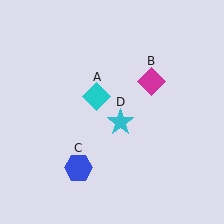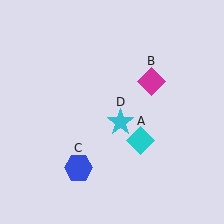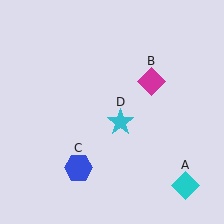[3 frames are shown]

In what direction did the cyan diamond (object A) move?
The cyan diamond (object A) moved down and to the right.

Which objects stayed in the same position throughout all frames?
Magenta diamond (object B) and blue hexagon (object C) and cyan star (object D) remained stationary.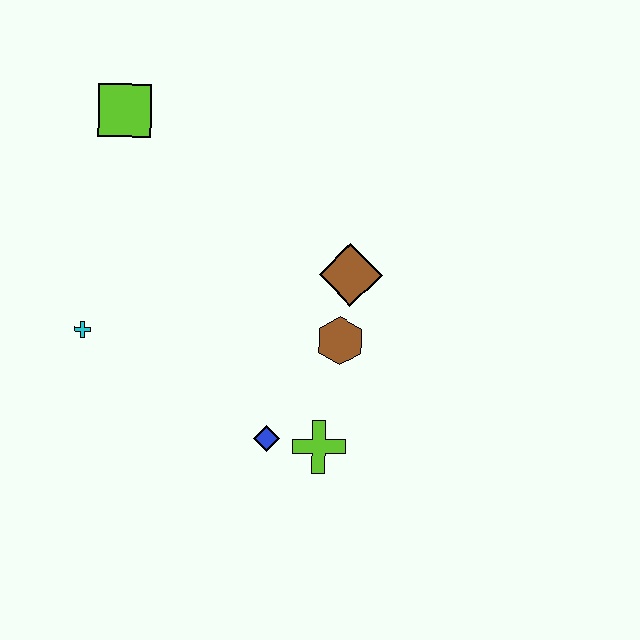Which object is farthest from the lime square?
The lime cross is farthest from the lime square.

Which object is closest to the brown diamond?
The brown hexagon is closest to the brown diamond.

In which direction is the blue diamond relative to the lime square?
The blue diamond is below the lime square.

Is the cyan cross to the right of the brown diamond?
No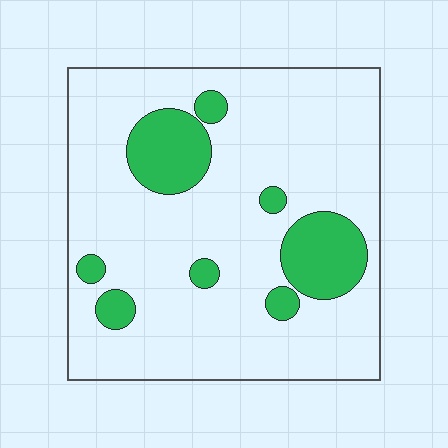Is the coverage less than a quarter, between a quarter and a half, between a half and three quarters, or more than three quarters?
Less than a quarter.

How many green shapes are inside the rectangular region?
8.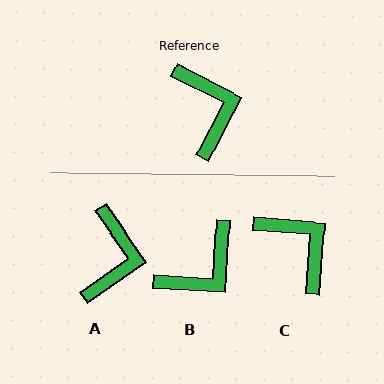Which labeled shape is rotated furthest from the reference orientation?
B, about 66 degrees away.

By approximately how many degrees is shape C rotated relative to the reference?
Approximately 22 degrees counter-clockwise.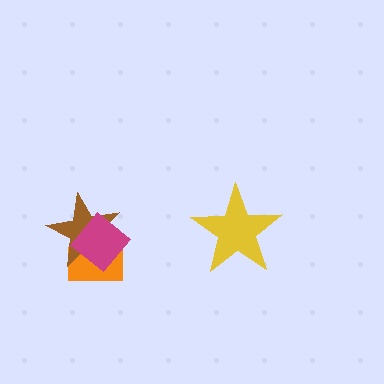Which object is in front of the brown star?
The magenta diamond is in front of the brown star.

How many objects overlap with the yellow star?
0 objects overlap with the yellow star.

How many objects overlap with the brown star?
2 objects overlap with the brown star.